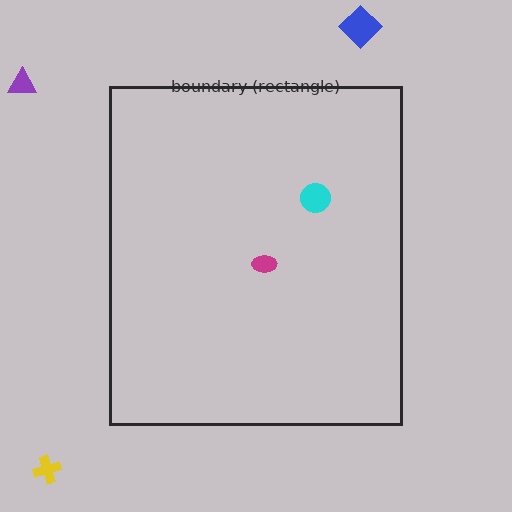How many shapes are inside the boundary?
2 inside, 3 outside.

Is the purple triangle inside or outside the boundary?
Outside.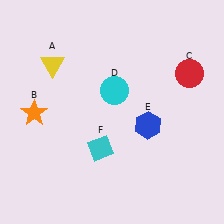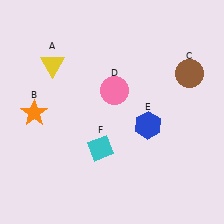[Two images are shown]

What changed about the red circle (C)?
In Image 1, C is red. In Image 2, it changed to brown.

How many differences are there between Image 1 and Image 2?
There are 2 differences between the two images.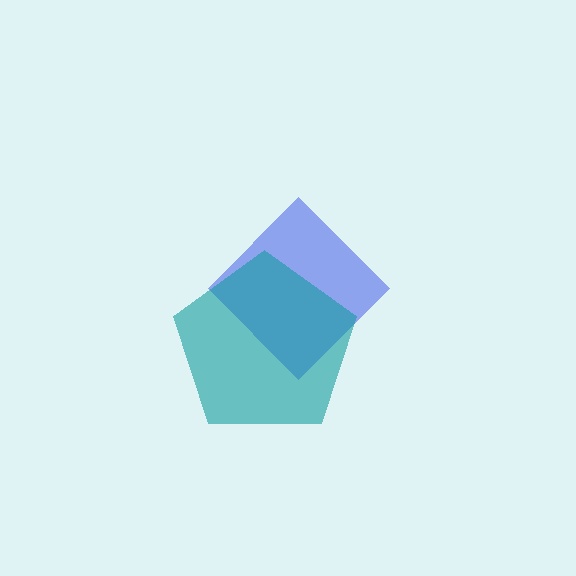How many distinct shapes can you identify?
There are 2 distinct shapes: a blue diamond, a teal pentagon.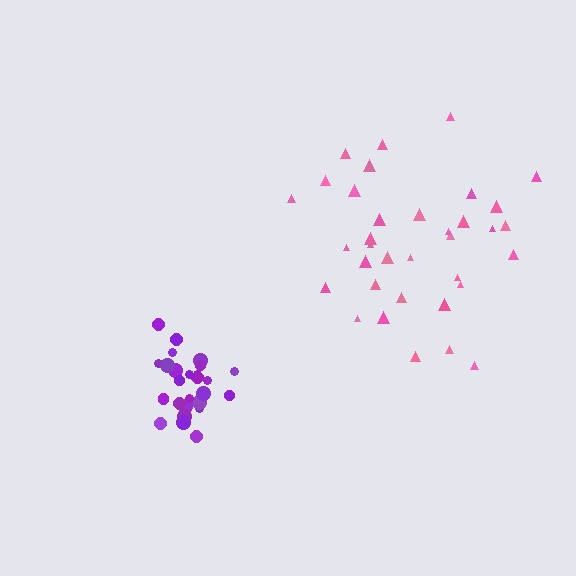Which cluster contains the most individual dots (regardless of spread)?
Pink (35).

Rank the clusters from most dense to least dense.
purple, pink.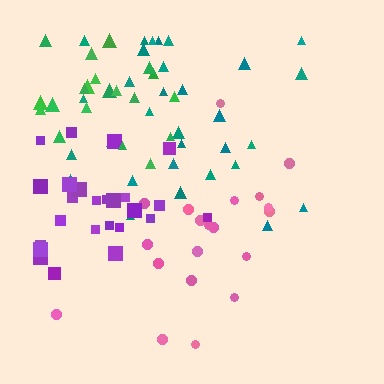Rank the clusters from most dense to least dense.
purple, green, teal, pink.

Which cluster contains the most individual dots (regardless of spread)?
Teal (31).